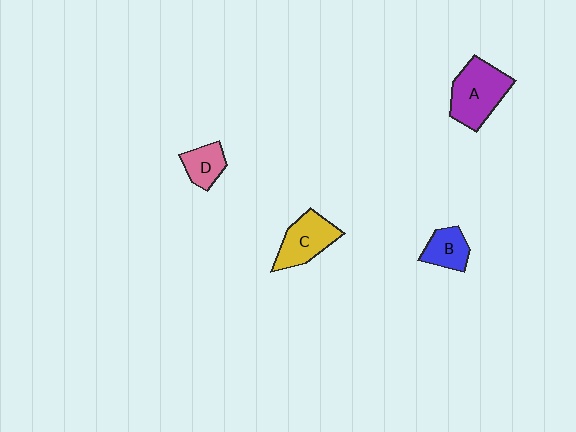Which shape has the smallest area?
Shape D (pink).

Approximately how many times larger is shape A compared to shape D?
Approximately 2.0 times.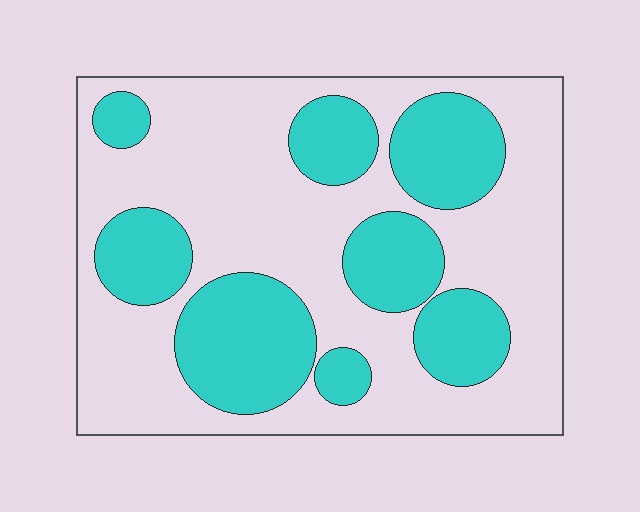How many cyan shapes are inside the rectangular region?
8.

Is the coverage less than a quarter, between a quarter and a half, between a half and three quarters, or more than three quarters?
Between a quarter and a half.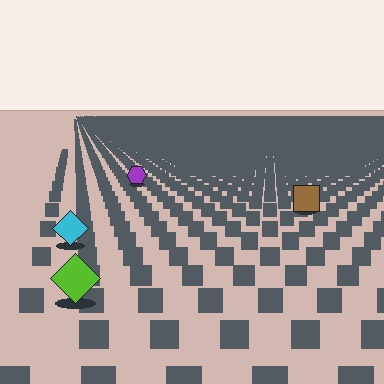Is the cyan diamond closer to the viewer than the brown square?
Yes. The cyan diamond is closer — you can tell from the texture gradient: the ground texture is coarser near it.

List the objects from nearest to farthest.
From nearest to farthest: the lime diamond, the cyan diamond, the brown square, the purple hexagon.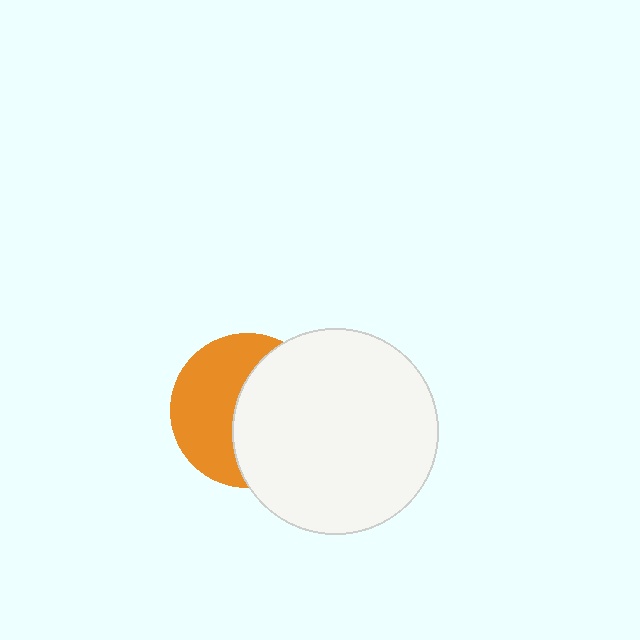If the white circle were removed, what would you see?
You would see the complete orange circle.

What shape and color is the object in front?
The object in front is a white circle.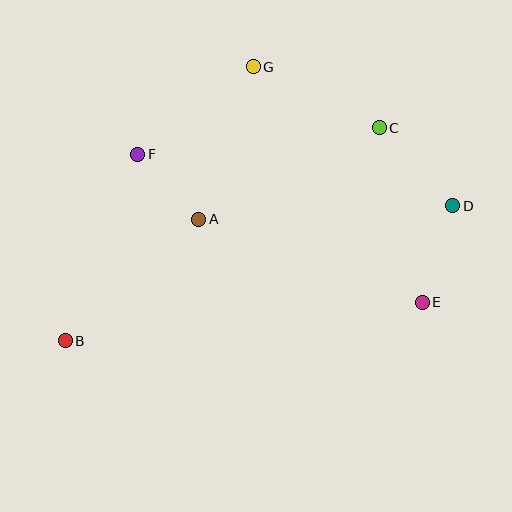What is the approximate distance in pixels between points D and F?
The distance between D and F is approximately 319 pixels.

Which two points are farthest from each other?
Points B and D are farthest from each other.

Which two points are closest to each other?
Points A and F are closest to each other.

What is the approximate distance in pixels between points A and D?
The distance between A and D is approximately 255 pixels.